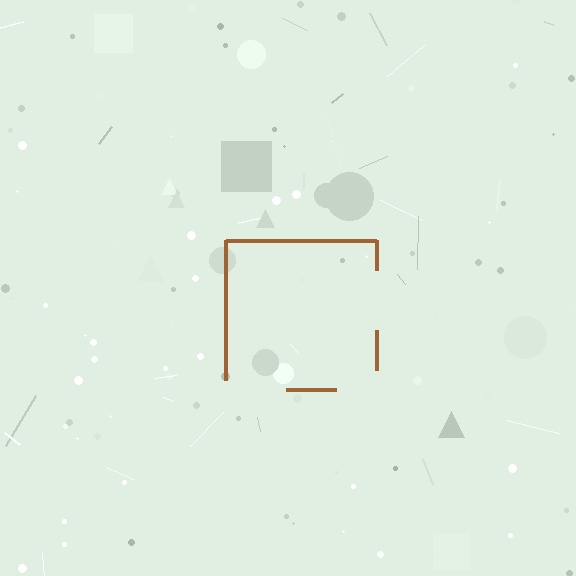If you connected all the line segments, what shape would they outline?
They would outline a square.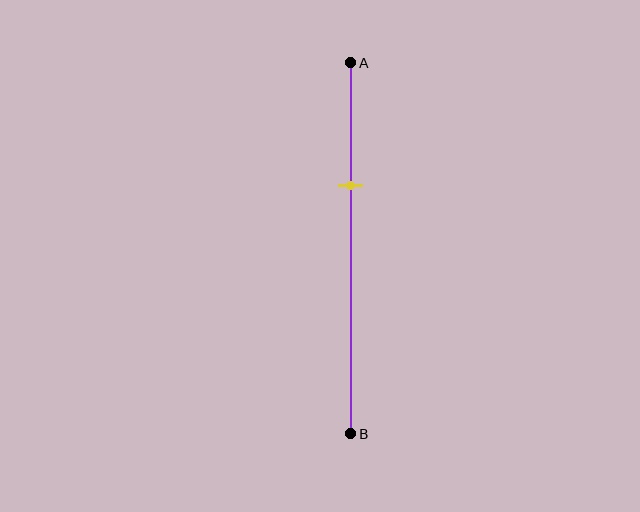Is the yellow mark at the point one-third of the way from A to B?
Yes, the mark is approximately at the one-third point.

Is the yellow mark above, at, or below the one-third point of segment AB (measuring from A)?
The yellow mark is approximately at the one-third point of segment AB.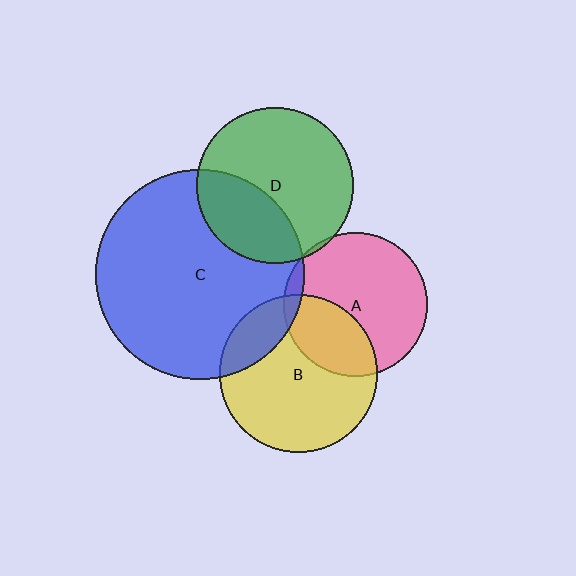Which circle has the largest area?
Circle C (blue).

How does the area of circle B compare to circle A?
Approximately 1.2 times.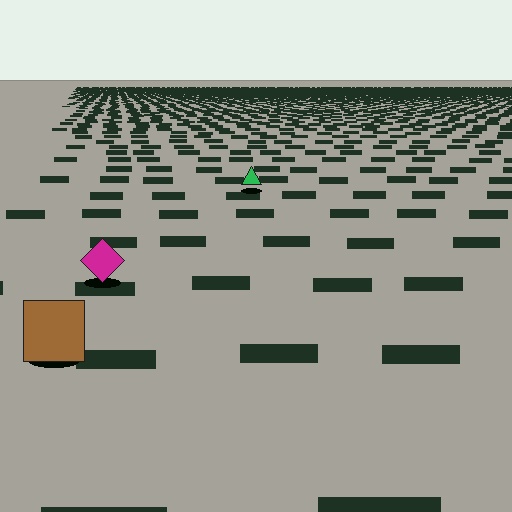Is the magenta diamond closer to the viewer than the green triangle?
Yes. The magenta diamond is closer — you can tell from the texture gradient: the ground texture is coarser near it.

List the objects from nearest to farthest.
From nearest to farthest: the brown square, the magenta diamond, the green triangle.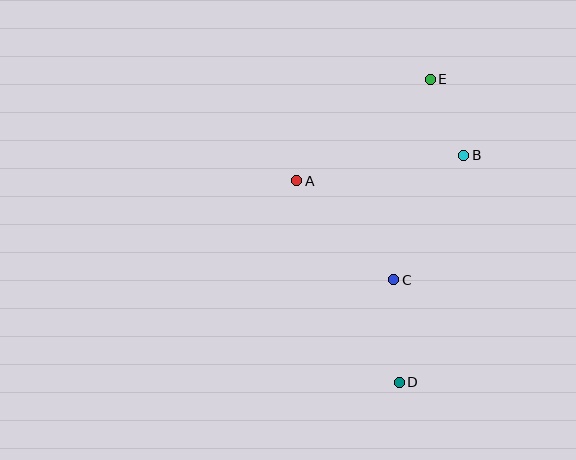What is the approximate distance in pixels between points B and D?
The distance between B and D is approximately 236 pixels.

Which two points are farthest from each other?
Points D and E are farthest from each other.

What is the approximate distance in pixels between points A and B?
The distance between A and B is approximately 169 pixels.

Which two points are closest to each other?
Points B and E are closest to each other.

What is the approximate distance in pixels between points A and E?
The distance between A and E is approximately 168 pixels.